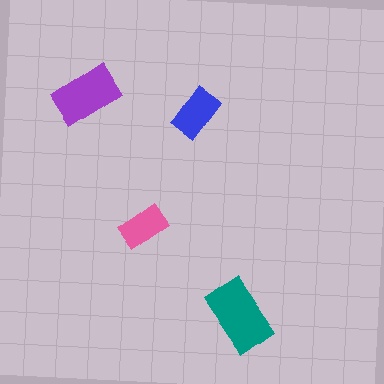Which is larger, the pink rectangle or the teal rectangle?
The teal one.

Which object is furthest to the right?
The teal rectangle is rightmost.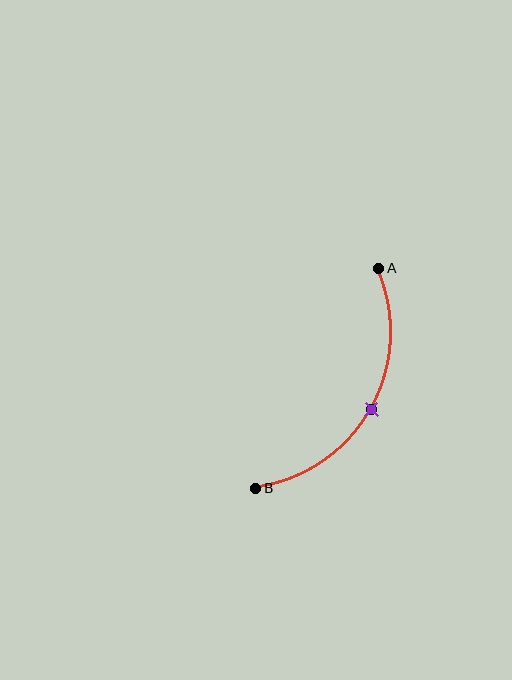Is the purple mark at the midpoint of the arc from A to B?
Yes. The purple mark lies on the arc at equal arc-length from both A and B — it is the arc midpoint.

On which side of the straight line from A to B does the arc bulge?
The arc bulges to the right of the straight line connecting A and B.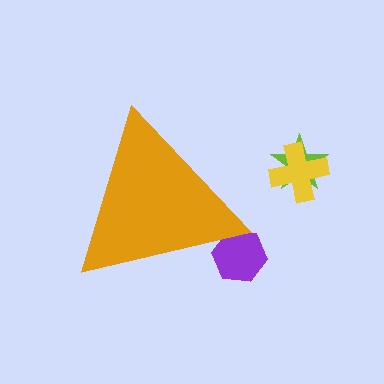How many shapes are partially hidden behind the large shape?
1 shape is partially hidden.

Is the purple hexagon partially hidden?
Yes, the purple hexagon is partially hidden behind the orange triangle.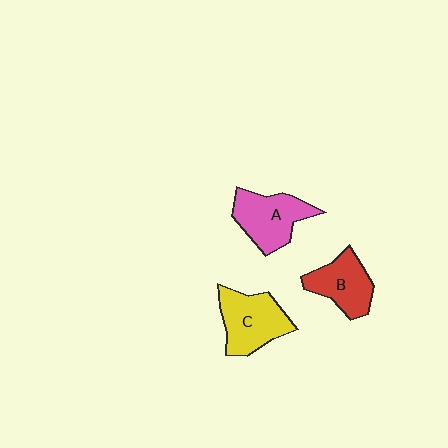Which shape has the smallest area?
Shape B (red).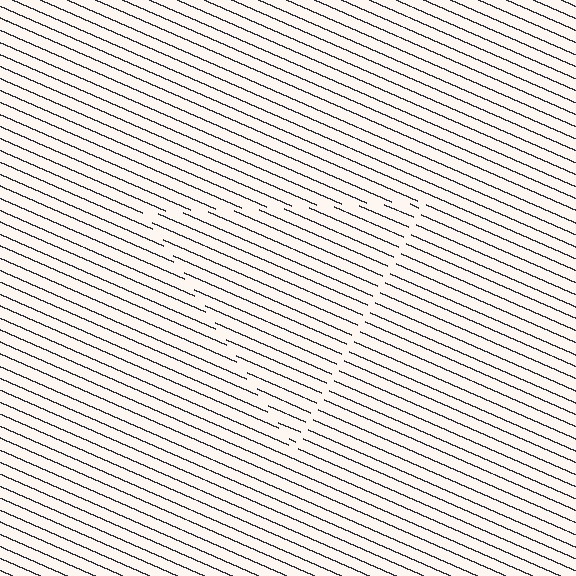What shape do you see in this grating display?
An illusory triangle. The interior of the shape contains the same grating, shifted by half a period — the contour is defined by the phase discontinuity where line-ends from the inner and outer gratings abut.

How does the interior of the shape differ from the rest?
The interior of the shape contains the same grating, shifted by half a period — the contour is defined by the phase discontinuity where line-ends from the inner and outer gratings abut.